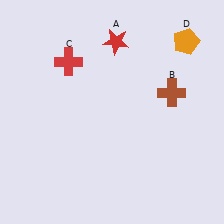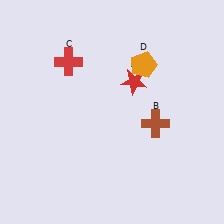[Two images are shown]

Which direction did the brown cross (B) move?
The brown cross (B) moved down.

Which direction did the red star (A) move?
The red star (A) moved down.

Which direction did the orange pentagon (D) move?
The orange pentagon (D) moved left.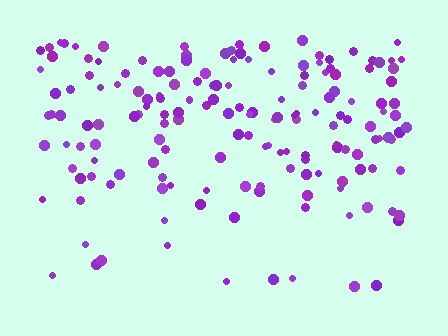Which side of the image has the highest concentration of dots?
The top.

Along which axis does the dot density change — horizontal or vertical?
Vertical.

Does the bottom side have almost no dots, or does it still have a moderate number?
Still a moderate number, just noticeably fewer than the top.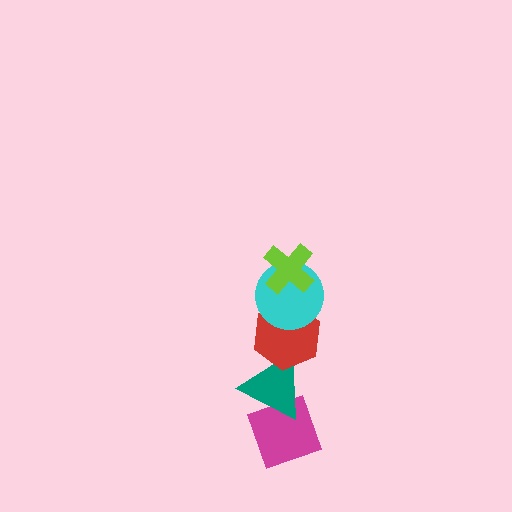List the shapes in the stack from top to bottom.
From top to bottom: the lime cross, the cyan circle, the red hexagon, the teal triangle, the magenta diamond.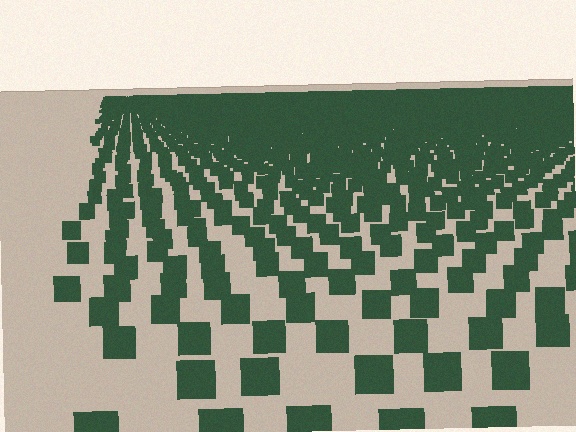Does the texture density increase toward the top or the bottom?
Density increases toward the top.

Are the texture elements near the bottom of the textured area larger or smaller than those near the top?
Larger. Near the bottom, elements are closer to the viewer and appear at a bigger on-screen size.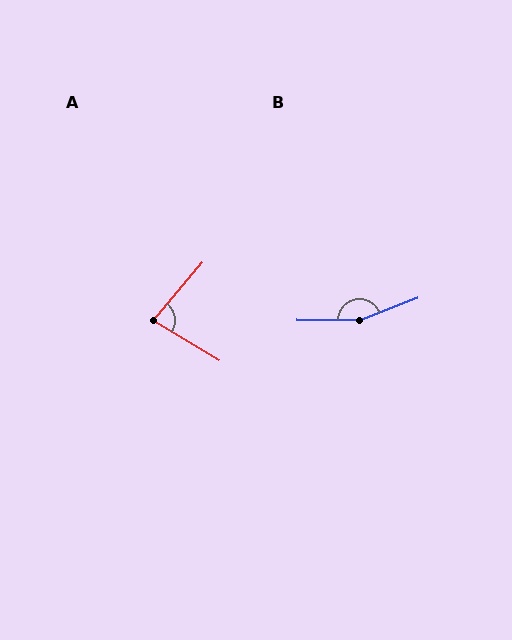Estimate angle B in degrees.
Approximately 159 degrees.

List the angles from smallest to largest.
A (81°), B (159°).